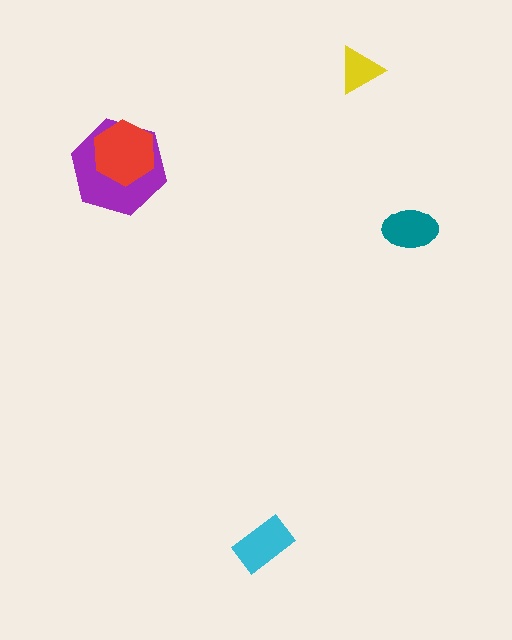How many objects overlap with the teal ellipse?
0 objects overlap with the teal ellipse.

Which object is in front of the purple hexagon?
The red hexagon is in front of the purple hexagon.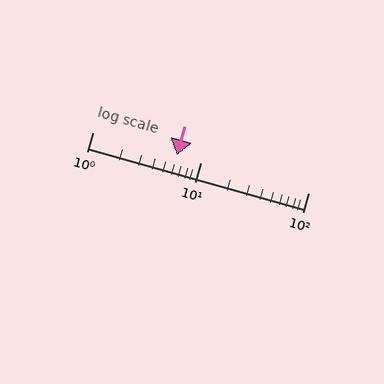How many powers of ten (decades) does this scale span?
The scale spans 2 decades, from 1 to 100.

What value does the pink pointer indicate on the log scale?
The pointer indicates approximately 6.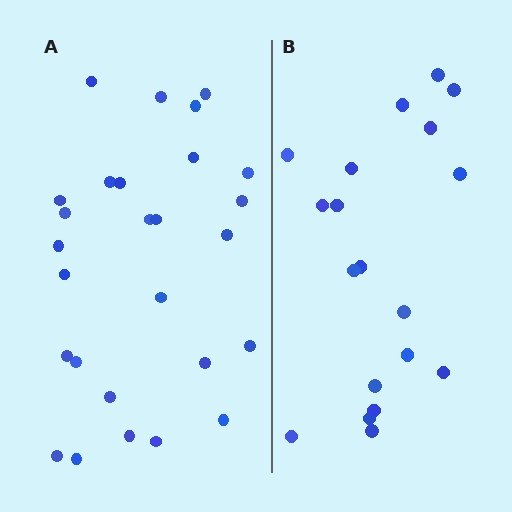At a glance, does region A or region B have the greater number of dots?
Region A (the left region) has more dots.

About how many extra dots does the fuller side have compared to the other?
Region A has roughly 8 or so more dots than region B.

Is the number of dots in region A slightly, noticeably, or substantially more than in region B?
Region A has noticeably more, but not dramatically so. The ratio is roughly 1.4 to 1.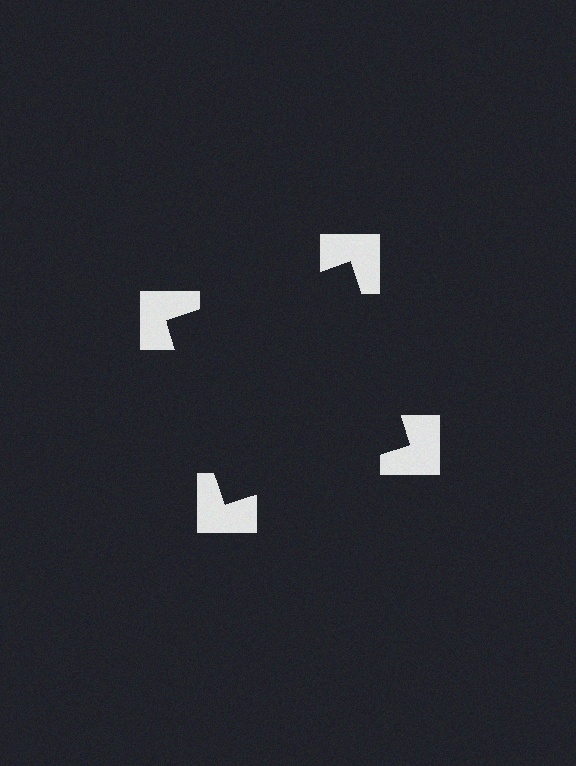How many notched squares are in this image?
There are 4 — one at each vertex of the illusory square.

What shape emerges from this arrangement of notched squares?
An illusory square — its edges are inferred from the aligned wedge cuts in the notched squares, not physically drawn.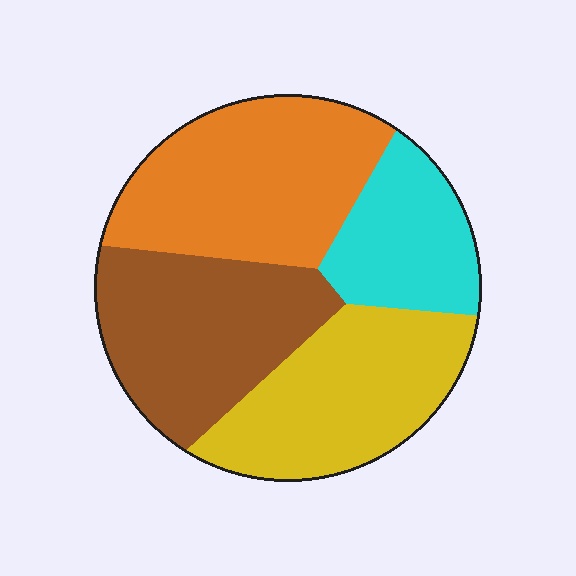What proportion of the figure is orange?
Orange takes up about one third (1/3) of the figure.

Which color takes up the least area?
Cyan, at roughly 15%.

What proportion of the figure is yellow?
Yellow covers about 25% of the figure.